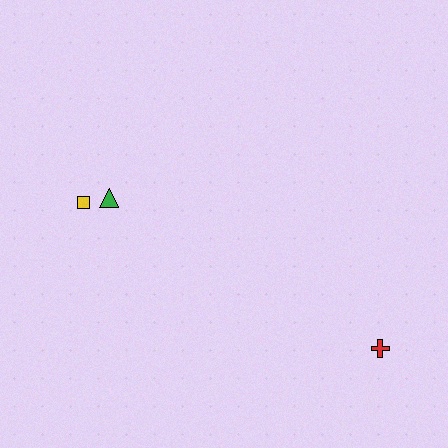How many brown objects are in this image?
There are no brown objects.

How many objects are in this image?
There are 3 objects.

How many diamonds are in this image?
There are no diamonds.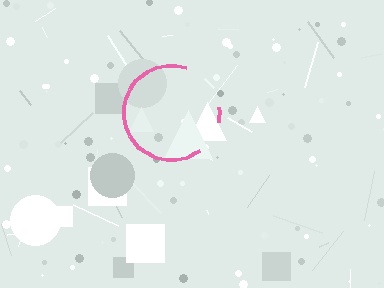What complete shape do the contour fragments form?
The contour fragments form a circle.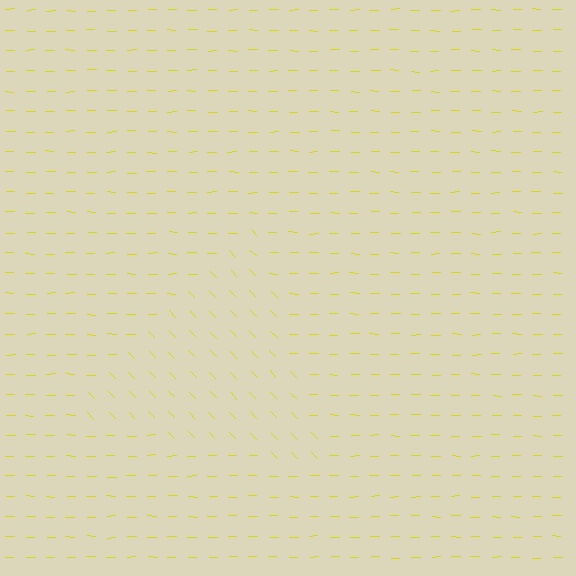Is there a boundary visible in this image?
Yes, there is a texture boundary formed by a change in line orientation.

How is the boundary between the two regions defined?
The boundary is defined purely by a change in line orientation (approximately 45 degrees difference). All lines are the same color and thickness.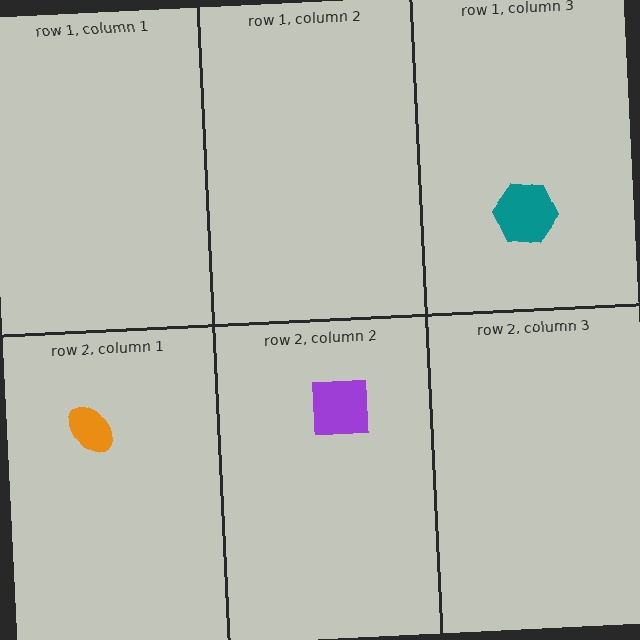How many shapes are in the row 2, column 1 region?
1.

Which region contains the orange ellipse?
The row 2, column 1 region.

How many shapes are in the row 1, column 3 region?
1.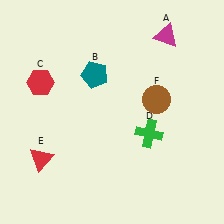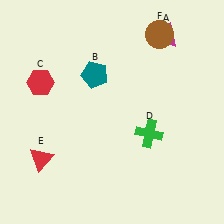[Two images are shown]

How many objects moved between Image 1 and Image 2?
1 object moved between the two images.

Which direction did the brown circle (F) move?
The brown circle (F) moved up.